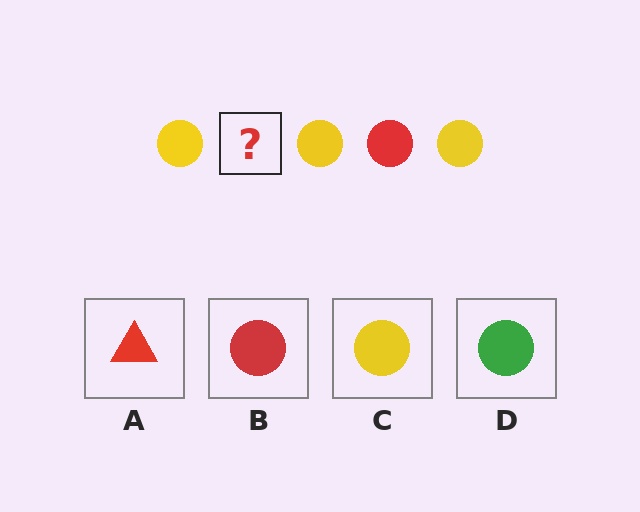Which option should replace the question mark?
Option B.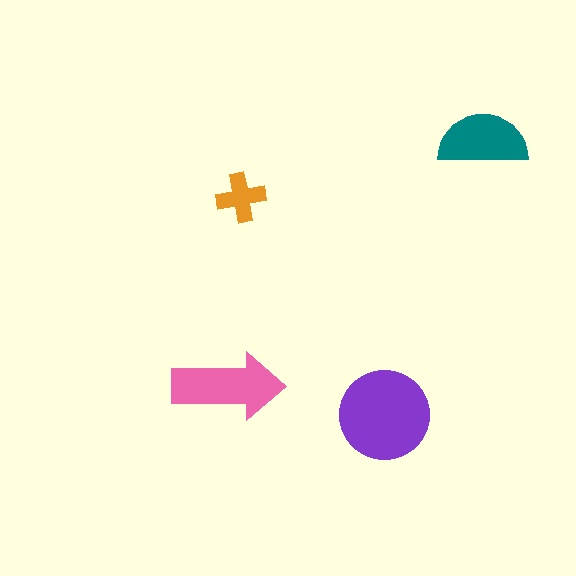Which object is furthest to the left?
The pink arrow is leftmost.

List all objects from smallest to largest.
The orange cross, the teal semicircle, the pink arrow, the purple circle.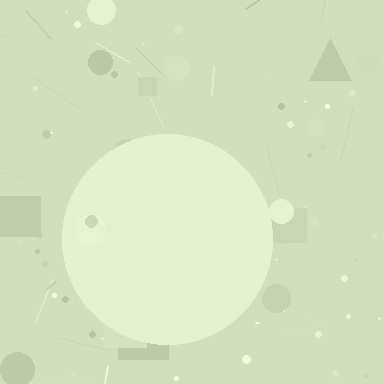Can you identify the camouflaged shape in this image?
The camouflaged shape is a circle.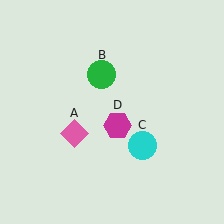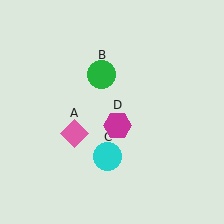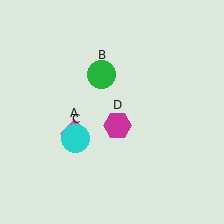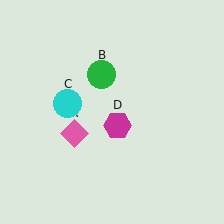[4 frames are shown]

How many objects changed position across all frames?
1 object changed position: cyan circle (object C).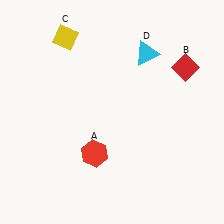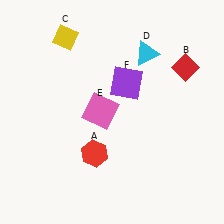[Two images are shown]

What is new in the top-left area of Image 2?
A pink square (E) was added in the top-left area of Image 2.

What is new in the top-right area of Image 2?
A purple square (F) was added in the top-right area of Image 2.